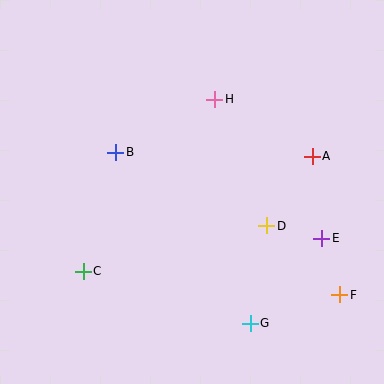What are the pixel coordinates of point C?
Point C is at (83, 271).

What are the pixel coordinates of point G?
Point G is at (250, 323).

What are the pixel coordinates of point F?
Point F is at (340, 295).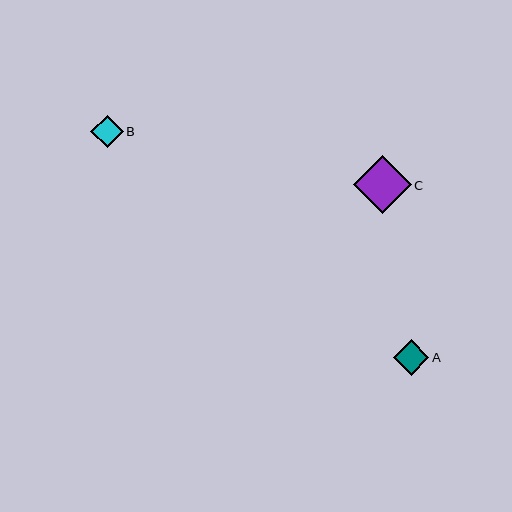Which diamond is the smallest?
Diamond B is the smallest with a size of approximately 32 pixels.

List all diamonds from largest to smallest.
From largest to smallest: C, A, B.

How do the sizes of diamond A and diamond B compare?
Diamond A and diamond B are approximately the same size.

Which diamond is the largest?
Diamond C is the largest with a size of approximately 58 pixels.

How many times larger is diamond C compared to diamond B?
Diamond C is approximately 1.8 times the size of diamond B.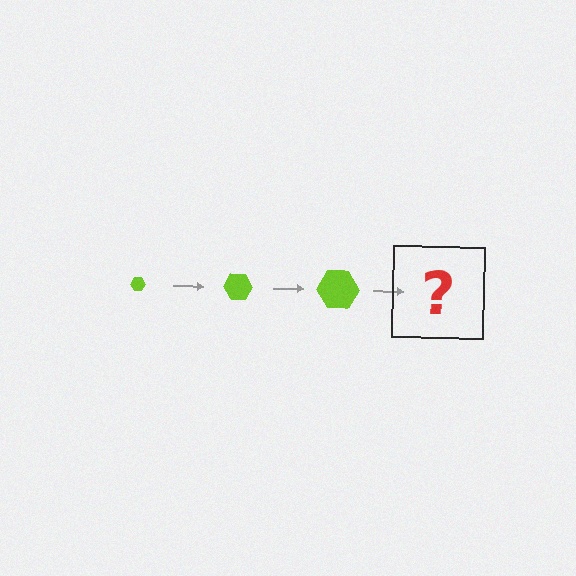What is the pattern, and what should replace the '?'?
The pattern is that the hexagon gets progressively larger each step. The '?' should be a lime hexagon, larger than the previous one.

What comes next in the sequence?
The next element should be a lime hexagon, larger than the previous one.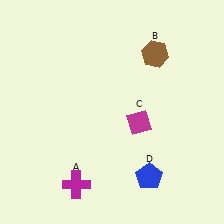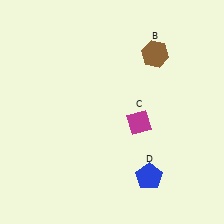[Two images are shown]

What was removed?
The magenta cross (A) was removed in Image 2.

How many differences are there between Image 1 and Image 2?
There is 1 difference between the two images.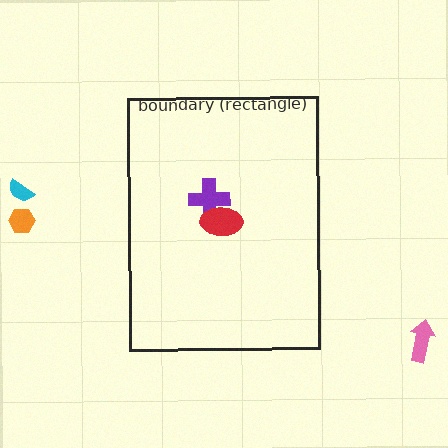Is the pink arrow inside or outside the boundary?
Outside.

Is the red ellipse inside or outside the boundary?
Inside.